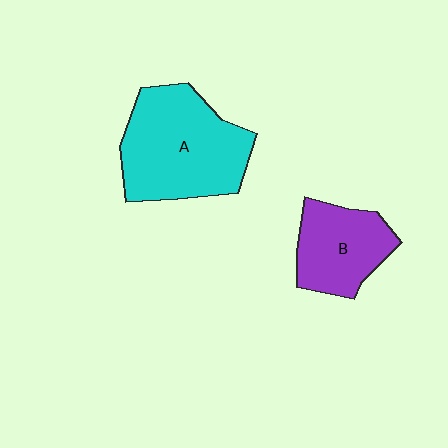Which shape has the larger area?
Shape A (cyan).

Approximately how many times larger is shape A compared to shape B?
Approximately 1.7 times.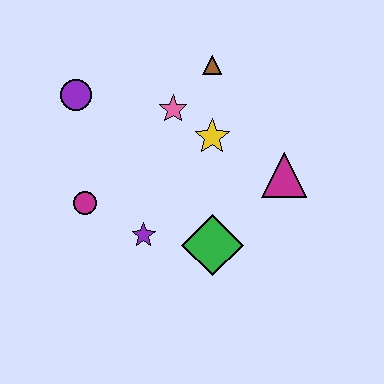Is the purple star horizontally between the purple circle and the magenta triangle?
Yes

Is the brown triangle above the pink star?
Yes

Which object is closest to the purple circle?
The pink star is closest to the purple circle.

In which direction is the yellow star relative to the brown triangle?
The yellow star is below the brown triangle.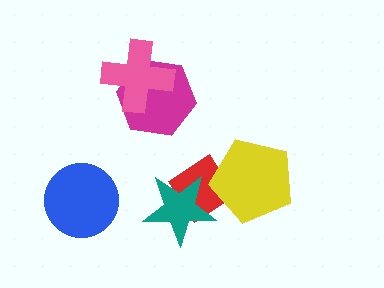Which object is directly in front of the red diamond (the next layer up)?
The teal star is directly in front of the red diamond.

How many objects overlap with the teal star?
1 object overlaps with the teal star.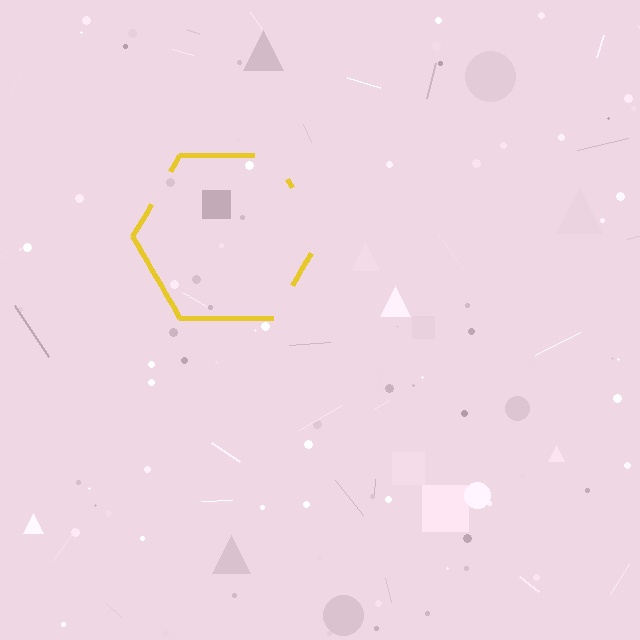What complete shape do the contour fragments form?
The contour fragments form a hexagon.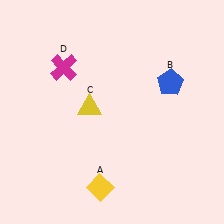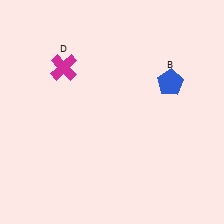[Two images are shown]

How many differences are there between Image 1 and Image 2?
There are 2 differences between the two images.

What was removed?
The yellow diamond (A), the yellow triangle (C) were removed in Image 2.